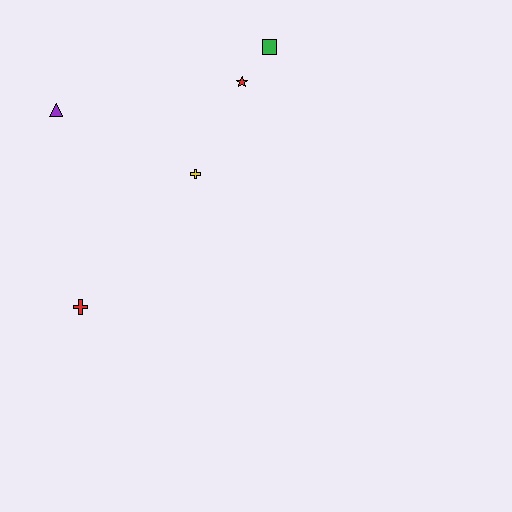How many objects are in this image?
There are 5 objects.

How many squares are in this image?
There is 1 square.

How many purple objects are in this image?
There is 1 purple object.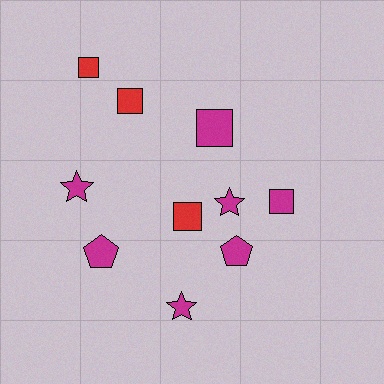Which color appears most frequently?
Magenta, with 7 objects.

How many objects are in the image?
There are 10 objects.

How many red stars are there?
There are no red stars.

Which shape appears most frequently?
Square, with 5 objects.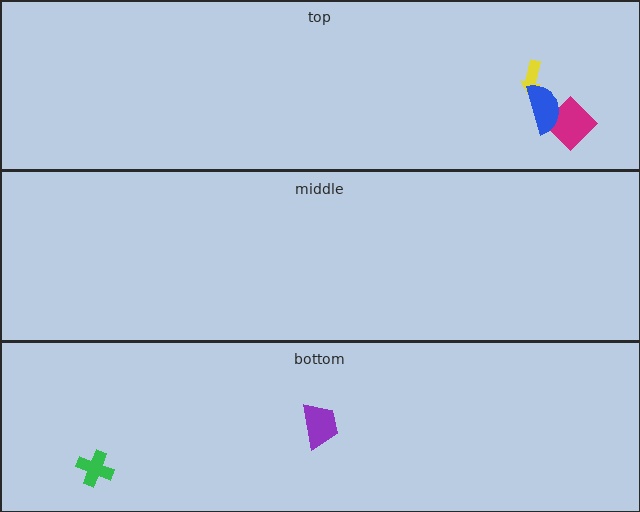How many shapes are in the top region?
3.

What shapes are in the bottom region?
The purple trapezoid, the green cross.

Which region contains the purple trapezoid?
The bottom region.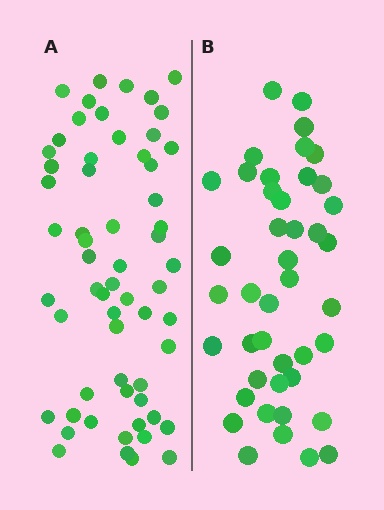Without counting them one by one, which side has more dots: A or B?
Region A (the left region) has more dots.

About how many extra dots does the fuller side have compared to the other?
Region A has approximately 15 more dots than region B.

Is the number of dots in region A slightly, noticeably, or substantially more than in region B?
Region A has noticeably more, but not dramatically so. The ratio is roughly 1.4 to 1.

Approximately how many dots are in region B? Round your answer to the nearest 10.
About 40 dots. (The exact count is 43, which rounds to 40.)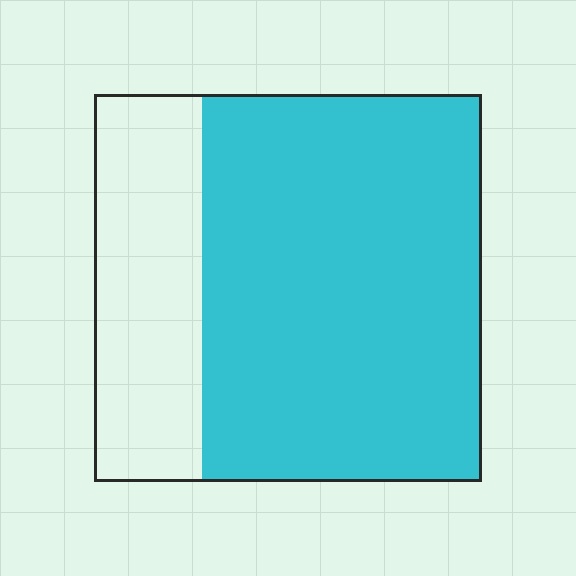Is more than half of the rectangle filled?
Yes.